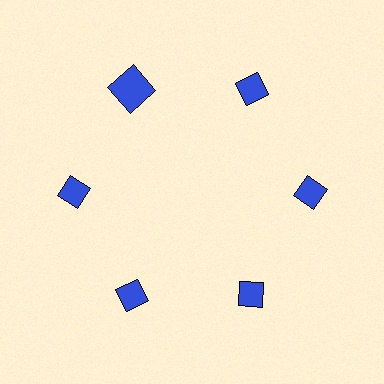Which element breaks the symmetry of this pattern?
The blue square at roughly the 11 o'clock position breaks the symmetry. All other shapes are blue diamonds.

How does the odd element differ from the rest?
It has a different shape: square instead of diamond.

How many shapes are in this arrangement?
There are 6 shapes arranged in a ring pattern.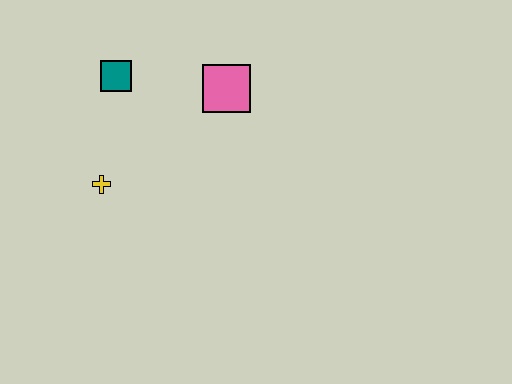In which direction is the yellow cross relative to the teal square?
The yellow cross is below the teal square.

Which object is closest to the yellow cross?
The teal square is closest to the yellow cross.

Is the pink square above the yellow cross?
Yes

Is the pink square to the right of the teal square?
Yes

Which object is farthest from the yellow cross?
The pink square is farthest from the yellow cross.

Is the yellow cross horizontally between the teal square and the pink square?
No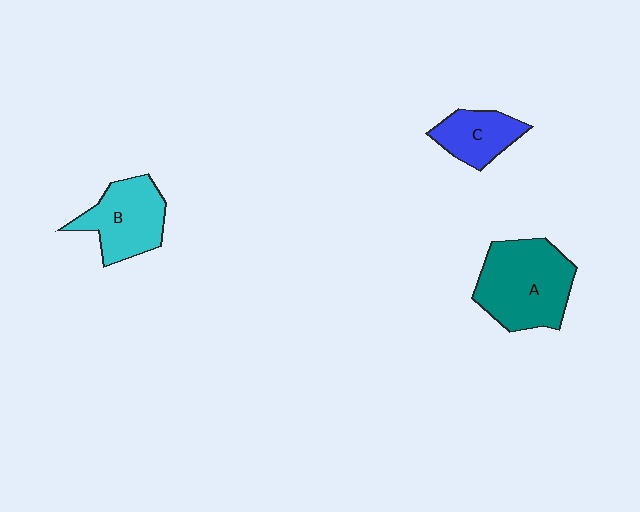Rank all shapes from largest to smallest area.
From largest to smallest: A (teal), B (cyan), C (blue).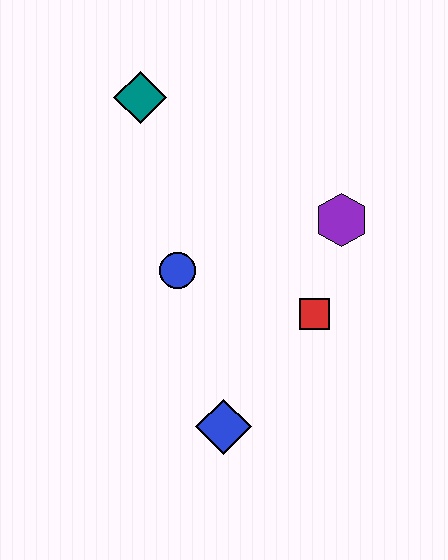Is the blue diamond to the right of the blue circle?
Yes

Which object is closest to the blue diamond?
The red square is closest to the blue diamond.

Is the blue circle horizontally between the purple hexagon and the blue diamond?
No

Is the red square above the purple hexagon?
No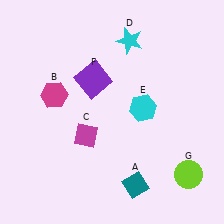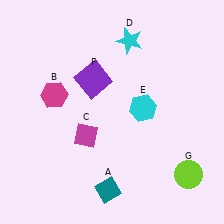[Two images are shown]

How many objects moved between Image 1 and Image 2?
1 object moved between the two images.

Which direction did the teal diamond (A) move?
The teal diamond (A) moved left.